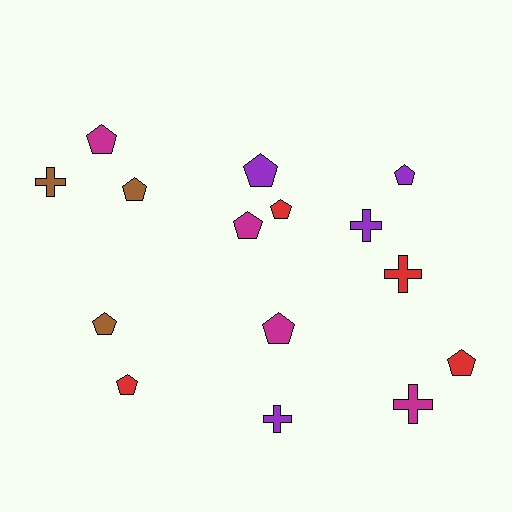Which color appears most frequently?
Red, with 4 objects.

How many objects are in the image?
There are 15 objects.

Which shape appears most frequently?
Pentagon, with 10 objects.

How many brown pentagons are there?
There are 2 brown pentagons.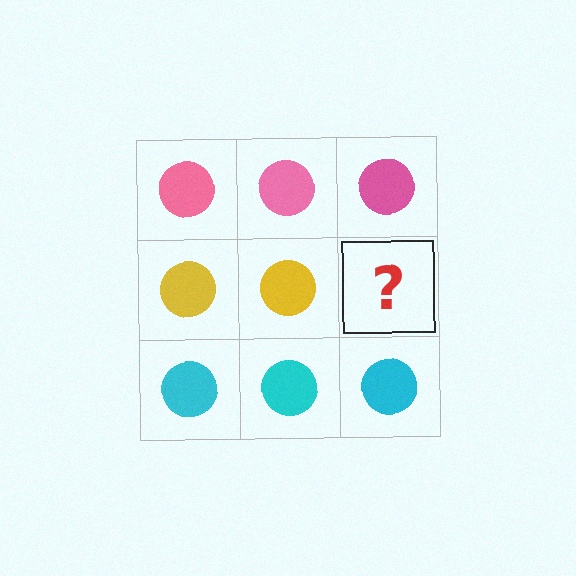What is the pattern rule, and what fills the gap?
The rule is that each row has a consistent color. The gap should be filled with a yellow circle.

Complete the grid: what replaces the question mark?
The question mark should be replaced with a yellow circle.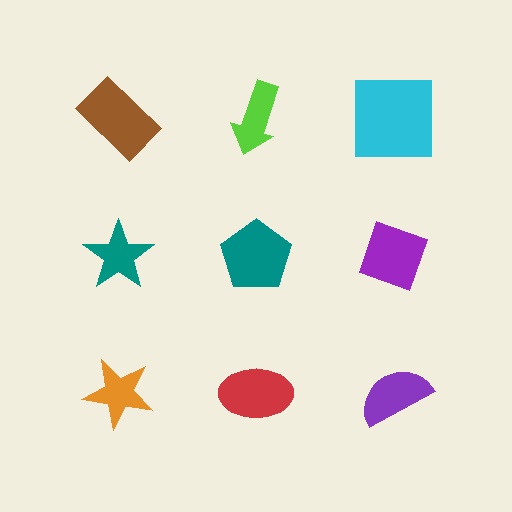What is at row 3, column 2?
A red ellipse.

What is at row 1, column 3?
A cyan square.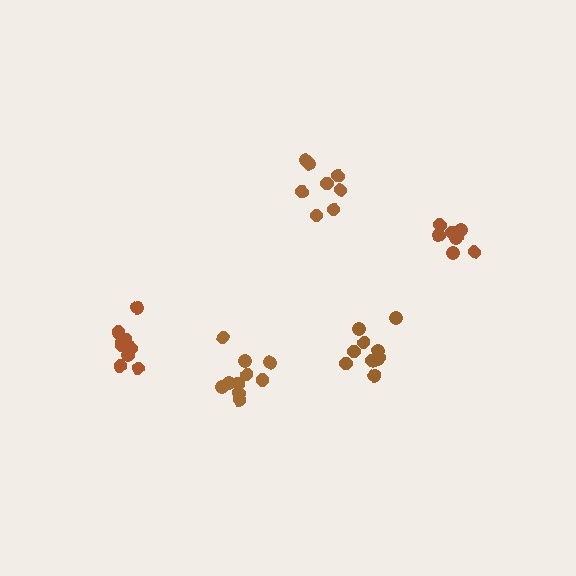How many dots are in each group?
Group 1: 12 dots, Group 2: 8 dots, Group 3: 10 dots, Group 4: 10 dots, Group 5: 7 dots (47 total).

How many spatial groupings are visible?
There are 5 spatial groupings.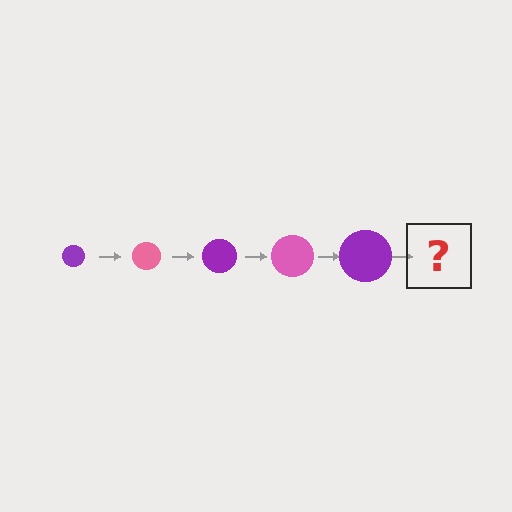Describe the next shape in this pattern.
It should be a pink circle, larger than the previous one.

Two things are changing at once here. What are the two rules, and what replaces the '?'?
The two rules are that the circle grows larger each step and the color cycles through purple and pink. The '?' should be a pink circle, larger than the previous one.